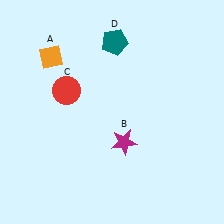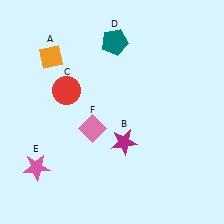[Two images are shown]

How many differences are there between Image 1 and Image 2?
There are 2 differences between the two images.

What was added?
A pink star (E), a pink diamond (F) were added in Image 2.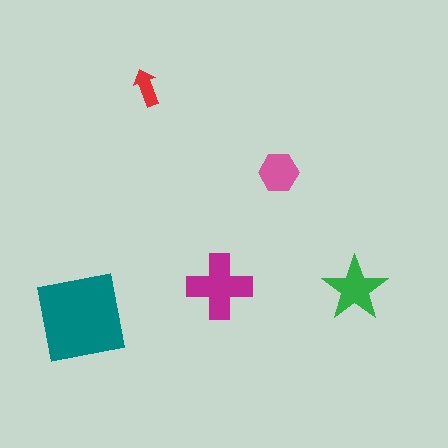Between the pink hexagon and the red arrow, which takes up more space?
The pink hexagon.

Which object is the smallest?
The red arrow.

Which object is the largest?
The teal square.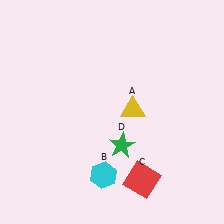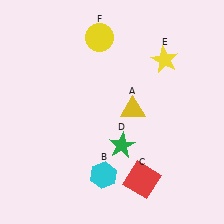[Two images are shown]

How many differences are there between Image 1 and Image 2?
There are 2 differences between the two images.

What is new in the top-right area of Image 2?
A yellow star (E) was added in the top-right area of Image 2.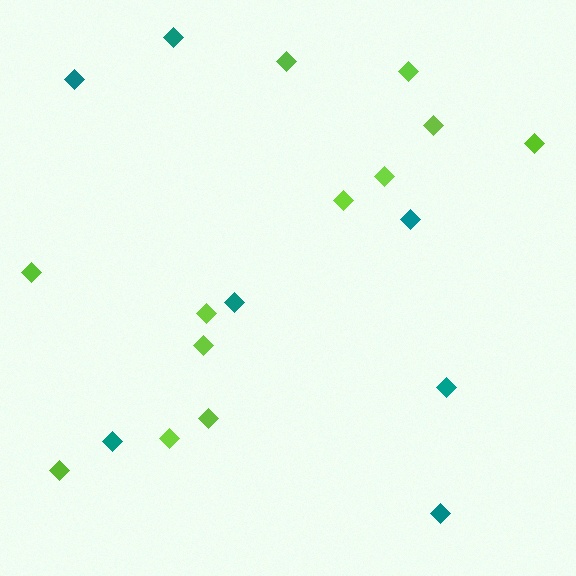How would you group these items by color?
There are 2 groups: one group of teal diamonds (7) and one group of lime diamonds (12).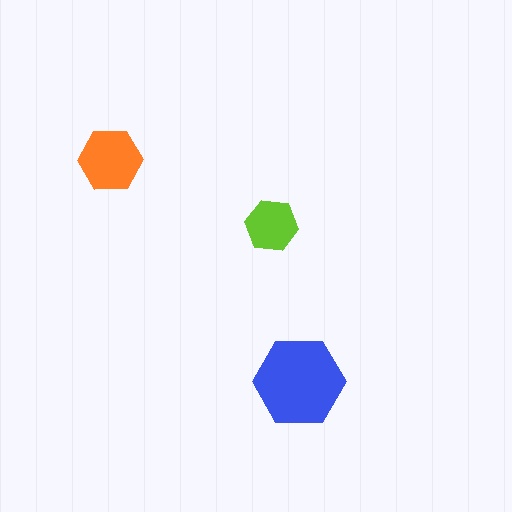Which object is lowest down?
The blue hexagon is bottommost.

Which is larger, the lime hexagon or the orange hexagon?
The orange one.